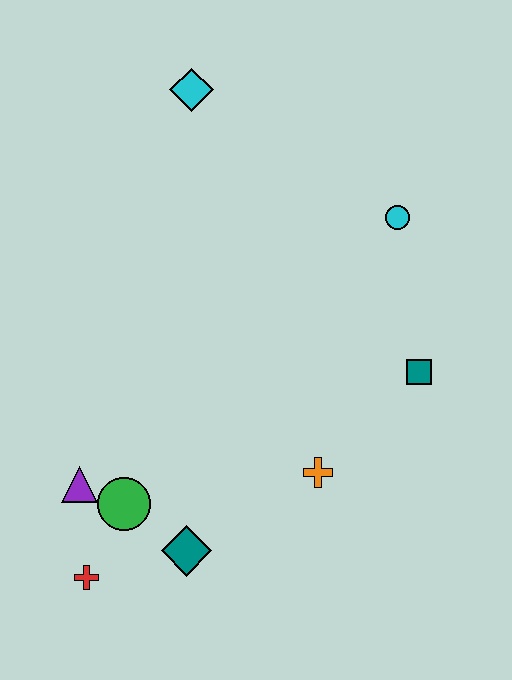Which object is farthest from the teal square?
The red cross is farthest from the teal square.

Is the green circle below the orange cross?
Yes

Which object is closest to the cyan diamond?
The cyan circle is closest to the cyan diamond.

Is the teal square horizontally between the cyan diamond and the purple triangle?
No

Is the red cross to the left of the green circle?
Yes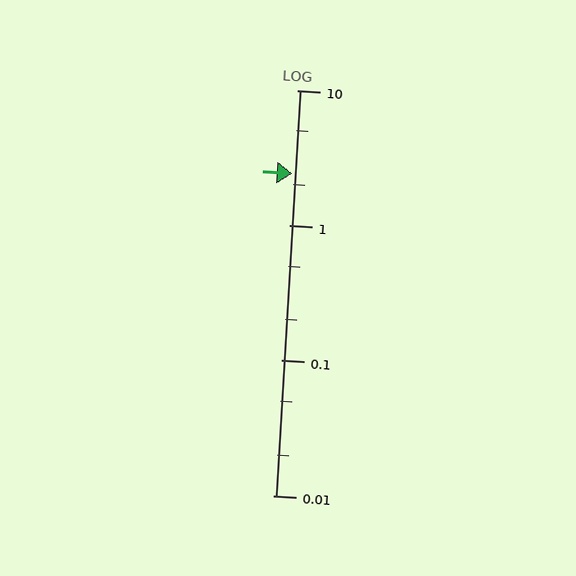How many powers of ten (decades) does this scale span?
The scale spans 3 decades, from 0.01 to 10.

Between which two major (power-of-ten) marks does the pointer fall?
The pointer is between 1 and 10.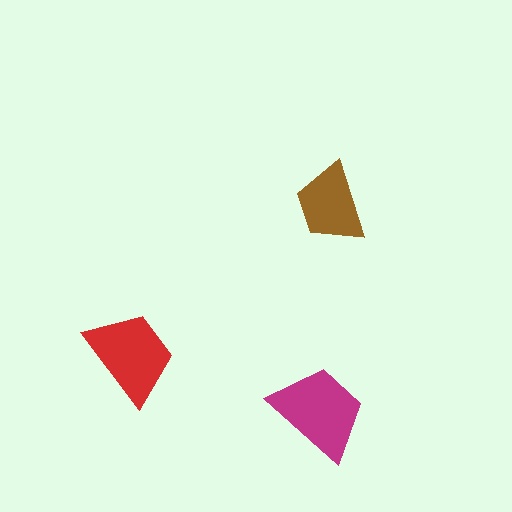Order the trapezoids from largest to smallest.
the magenta one, the red one, the brown one.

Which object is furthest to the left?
The red trapezoid is leftmost.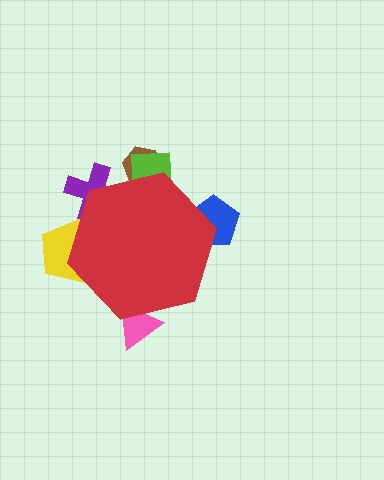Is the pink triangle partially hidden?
Yes, the pink triangle is partially hidden behind the red hexagon.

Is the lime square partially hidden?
Yes, the lime square is partially hidden behind the red hexagon.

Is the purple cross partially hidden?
Yes, the purple cross is partially hidden behind the red hexagon.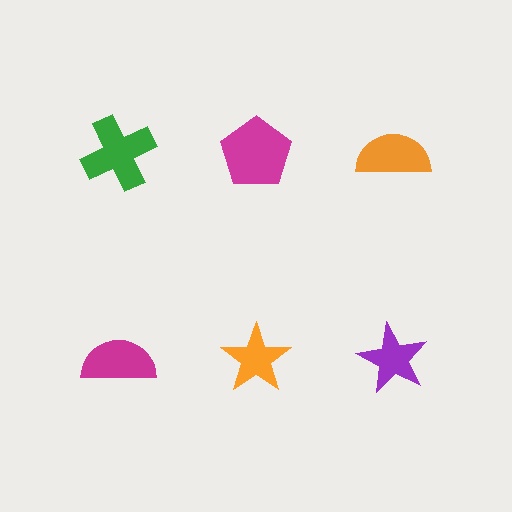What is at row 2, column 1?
A magenta semicircle.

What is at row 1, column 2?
A magenta pentagon.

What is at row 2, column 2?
An orange star.